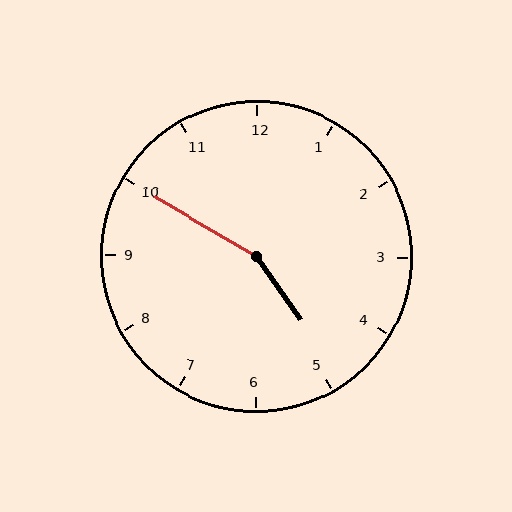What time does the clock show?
4:50.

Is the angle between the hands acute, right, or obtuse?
It is obtuse.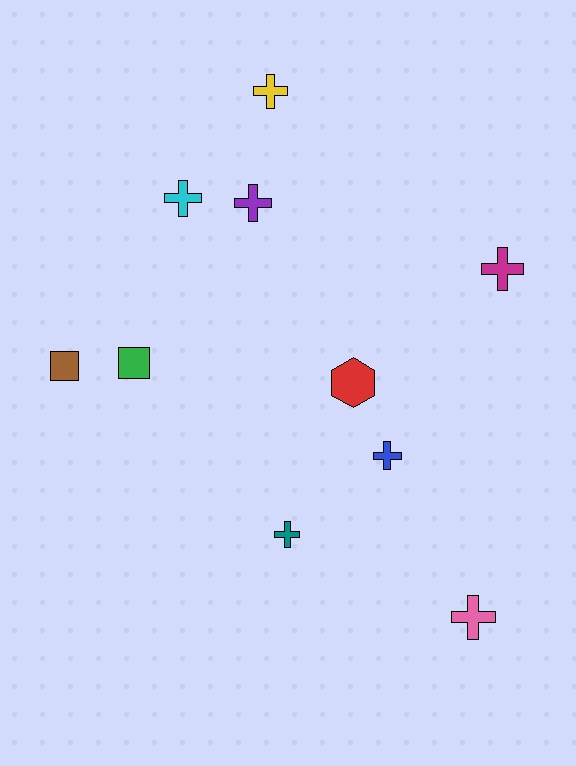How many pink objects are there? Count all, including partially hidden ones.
There is 1 pink object.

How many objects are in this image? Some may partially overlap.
There are 10 objects.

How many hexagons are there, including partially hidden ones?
There is 1 hexagon.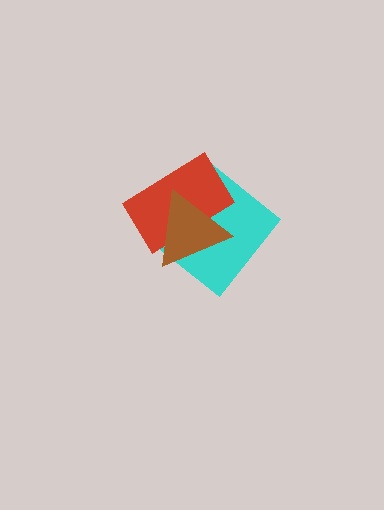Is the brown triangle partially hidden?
No, no other shape covers it.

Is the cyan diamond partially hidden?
Yes, it is partially covered by another shape.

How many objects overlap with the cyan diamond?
2 objects overlap with the cyan diamond.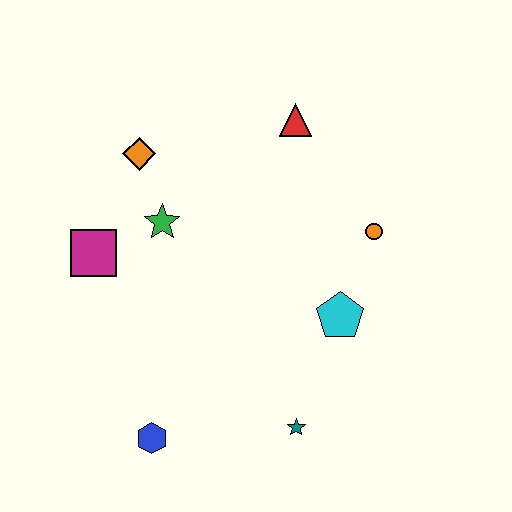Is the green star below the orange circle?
No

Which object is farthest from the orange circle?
The blue hexagon is farthest from the orange circle.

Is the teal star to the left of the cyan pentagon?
Yes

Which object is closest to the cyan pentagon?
The orange circle is closest to the cyan pentagon.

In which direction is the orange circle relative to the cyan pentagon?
The orange circle is above the cyan pentagon.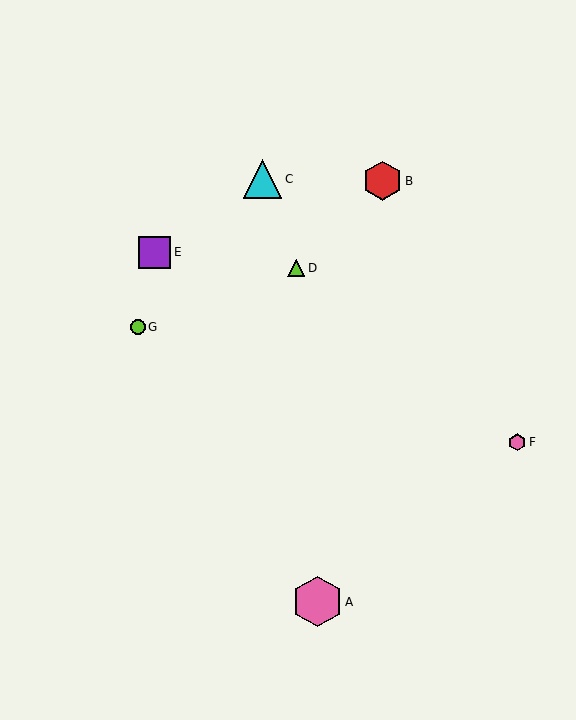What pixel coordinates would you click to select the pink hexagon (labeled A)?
Click at (317, 602) to select the pink hexagon A.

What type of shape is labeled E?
Shape E is a purple square.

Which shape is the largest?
The pink hexagon (labeled A) is the largest.